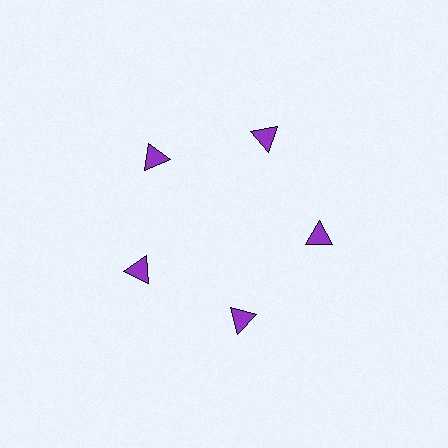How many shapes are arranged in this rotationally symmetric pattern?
There are 5 shapes, arranged in 5 groups of 1.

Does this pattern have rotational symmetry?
Yes, this pattern has 5-fold rotational symmetry. It looks the same after rotating 72 degrees around the center.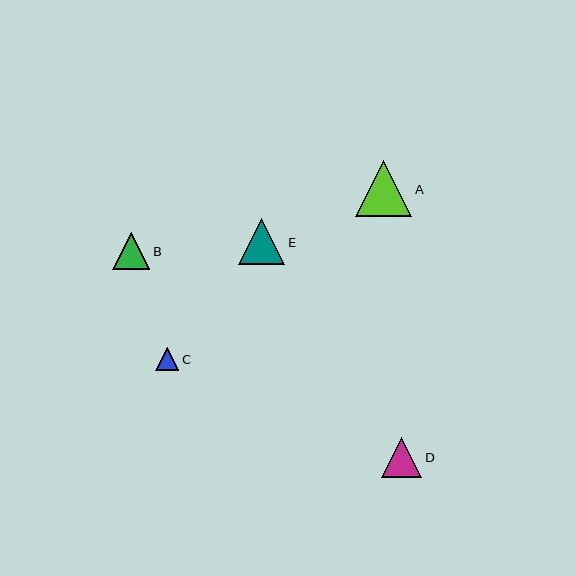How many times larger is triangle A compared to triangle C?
Triangle A is approximately 2.4 times the size of triangle C.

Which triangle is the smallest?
Triangle C is the smallest with a size of approximately 23 pixels.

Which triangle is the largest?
Triangle A is the largest with a size of approximately 56 pixels.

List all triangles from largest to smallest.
From largest to smallest: A, E, D, B, C.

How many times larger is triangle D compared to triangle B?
Triangle D is approximately 1.1 times the size of triangle B.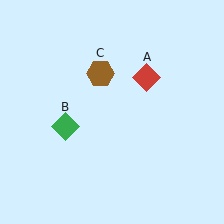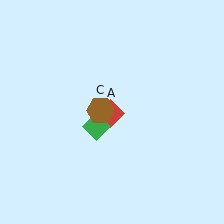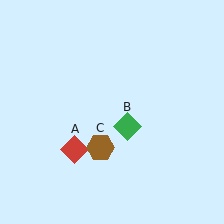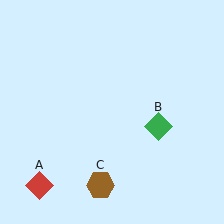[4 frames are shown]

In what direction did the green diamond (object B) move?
The green diamond (object B) moved right.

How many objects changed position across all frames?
3 objects changed position: red diamond (object A), green diamond (object B), brown hexagon (object C).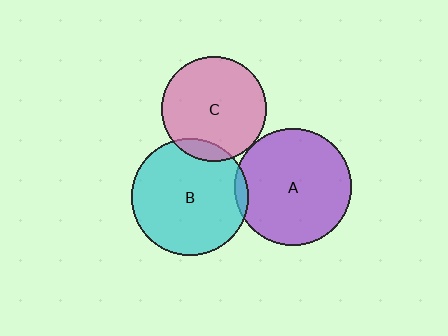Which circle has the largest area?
Circle A (purple).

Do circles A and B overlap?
Yes.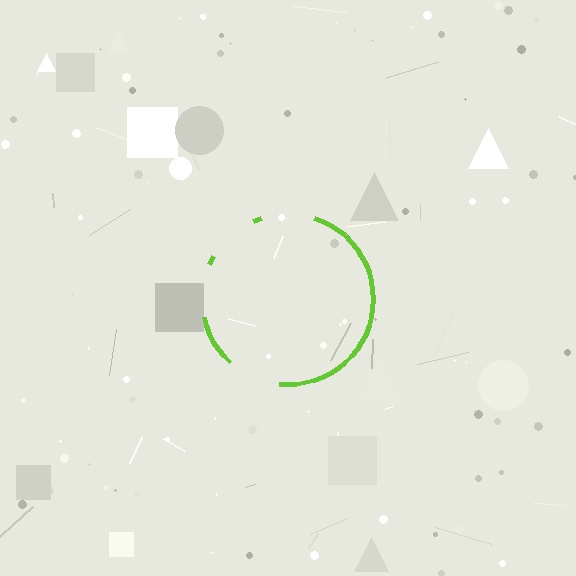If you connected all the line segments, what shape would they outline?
They would outline a circle.